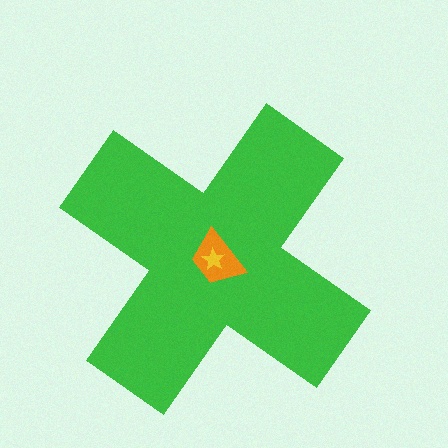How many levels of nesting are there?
3.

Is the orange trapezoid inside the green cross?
Yes.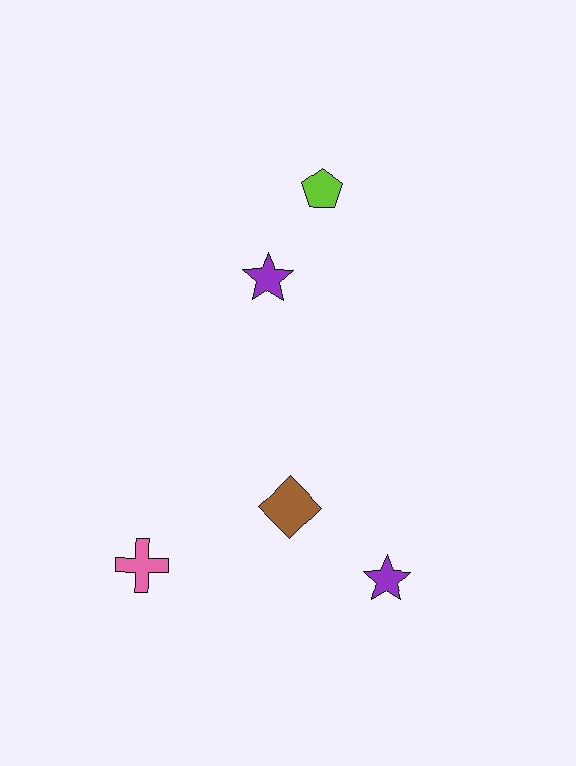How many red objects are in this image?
There are no red objects.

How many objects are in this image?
There are 5 objects.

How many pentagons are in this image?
There is 1 pentagon.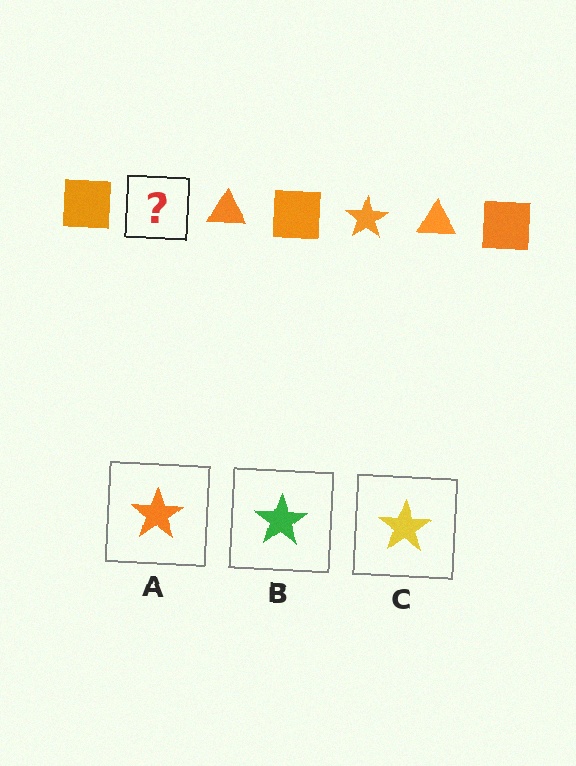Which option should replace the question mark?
Option A.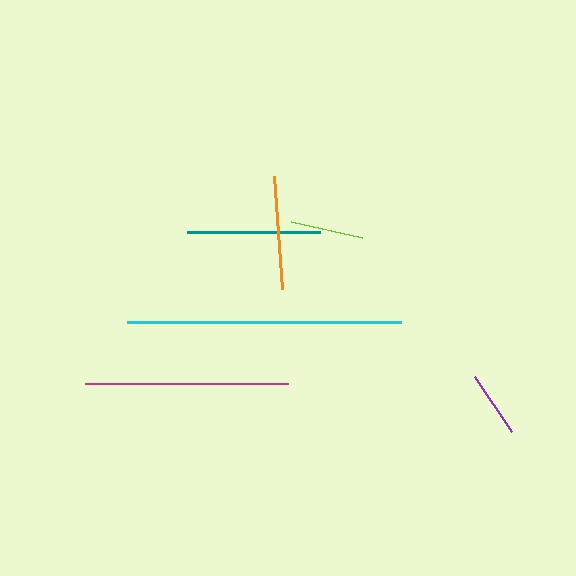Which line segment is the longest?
The cyan line is the longest at approximately 274 pixels.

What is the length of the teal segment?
The teal segment is approximately 133 pixels long.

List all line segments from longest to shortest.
From longest to shortest: cyan, magenta, teal, orange, lime, purple.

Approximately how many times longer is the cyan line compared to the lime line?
The cyan line is approximately 3.8 times the length of the lime line.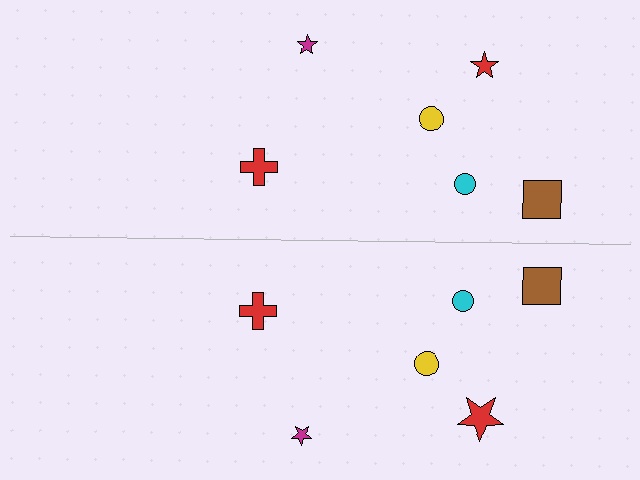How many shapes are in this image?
There are 12 shapes in this image.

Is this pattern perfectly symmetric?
No, the pattern is not perfectly symmetric. The red star on the bottom side has a different size than its mirror counterpart.